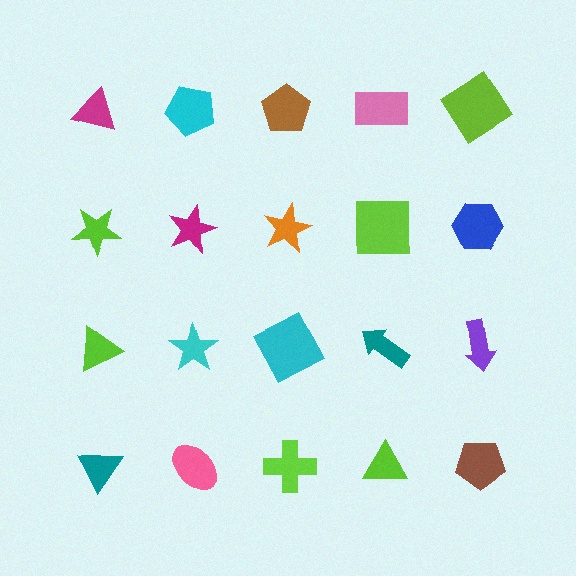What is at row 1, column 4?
A pink rectangle.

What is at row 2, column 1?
A lime star.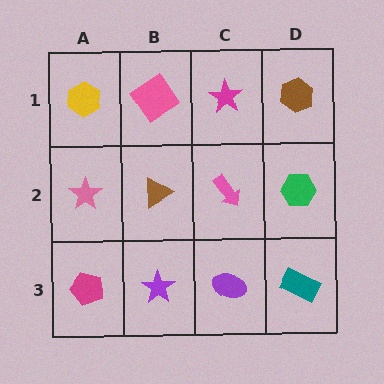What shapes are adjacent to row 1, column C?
A pink arrow (row 2, column C), a pink diamond (row 1, column B), a brown hexagon (row 1, column D).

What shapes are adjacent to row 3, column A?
A pink star (row 2, column A), a purple star (row 3, column B).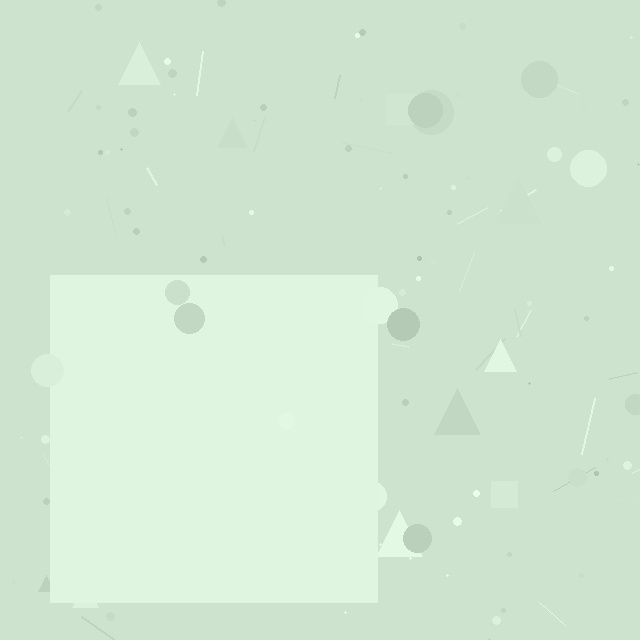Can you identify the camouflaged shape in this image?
The camouflaged shape is a square.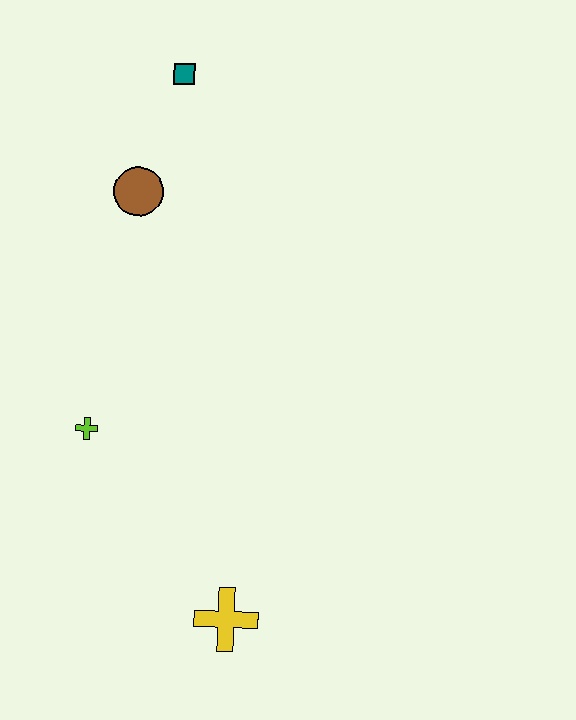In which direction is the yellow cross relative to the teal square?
The yellow cross is below the teal square.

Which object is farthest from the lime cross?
The teal square is farthest from the lime cross.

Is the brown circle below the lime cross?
No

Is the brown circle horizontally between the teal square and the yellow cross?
No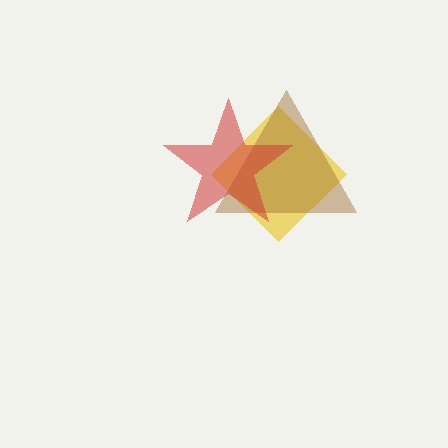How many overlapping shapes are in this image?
There are 3 overlapping shapes in the image.